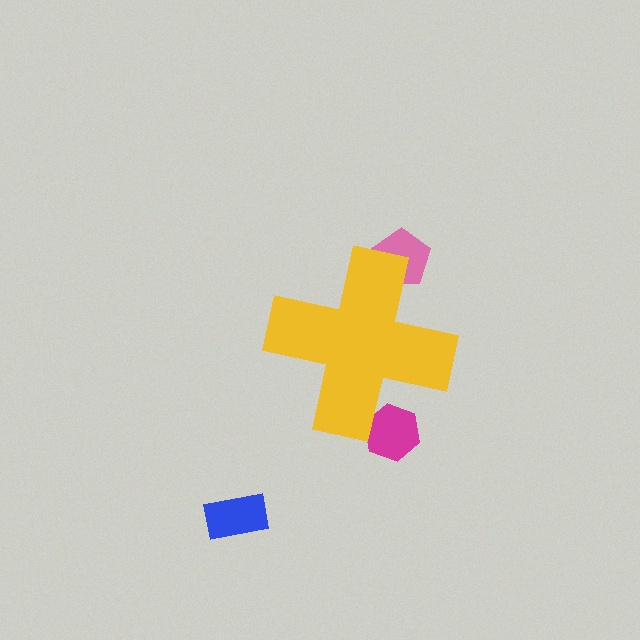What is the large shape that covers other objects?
A yellow cross.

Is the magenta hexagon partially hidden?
Yes, the magenta hexagon is partially hidden behind the yellow cross.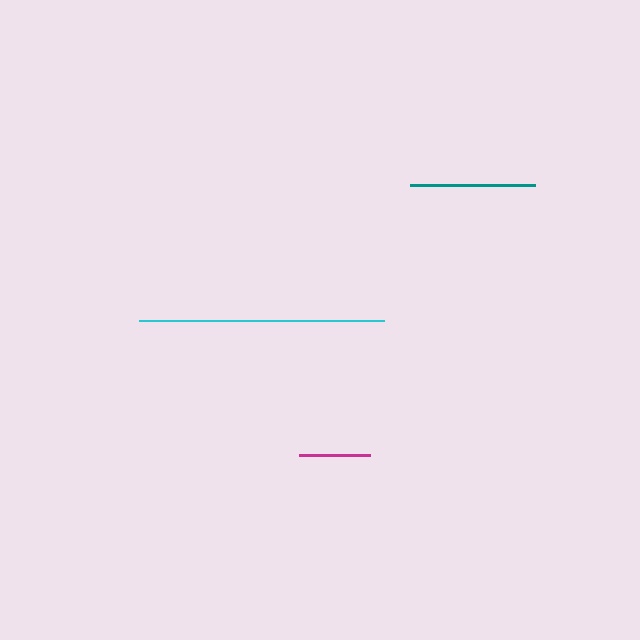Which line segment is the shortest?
The magenta line is the shortest at approximately 71 pixels.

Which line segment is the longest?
The cyan line is the longest at approximately 245 pixels.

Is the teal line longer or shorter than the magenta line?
The teal line is longer than the magenta line.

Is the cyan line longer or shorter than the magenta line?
The cyan line is longer than the magenta line.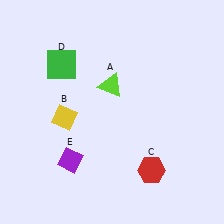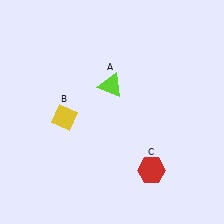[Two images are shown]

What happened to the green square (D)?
The green square (D) was removed in Image 2. It was in the top-left area of Image 1.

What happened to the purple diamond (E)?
The purple diamond (E) was removed in Image 2. It was in the bottom-left area of Image 1.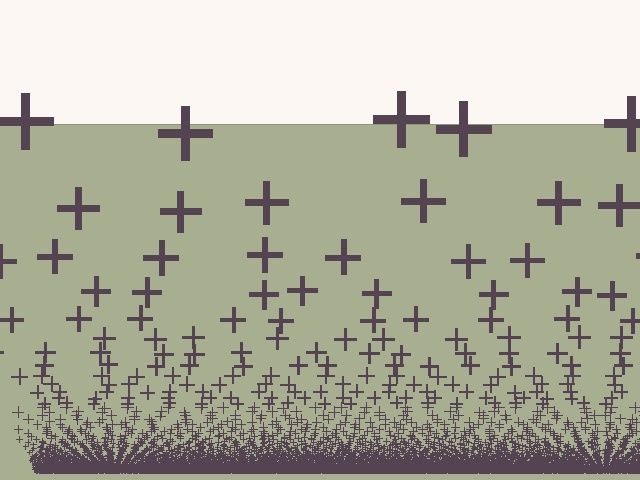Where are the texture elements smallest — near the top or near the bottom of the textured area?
Near the bottom.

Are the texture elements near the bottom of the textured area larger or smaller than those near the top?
Smaller. The gradient is inverted — elements near the bottom are smaller and denser.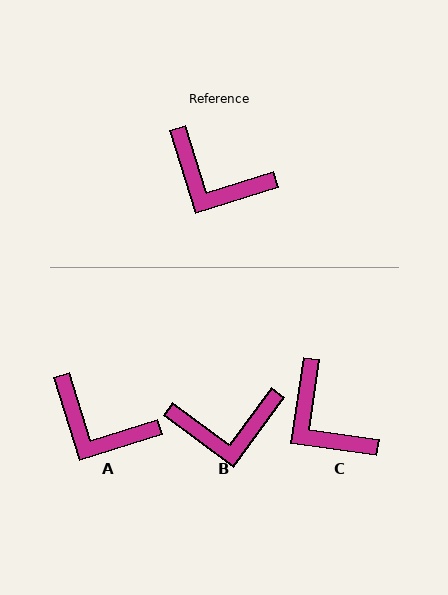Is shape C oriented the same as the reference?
No, it is off by about 26 degrees.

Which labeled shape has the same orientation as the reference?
A.